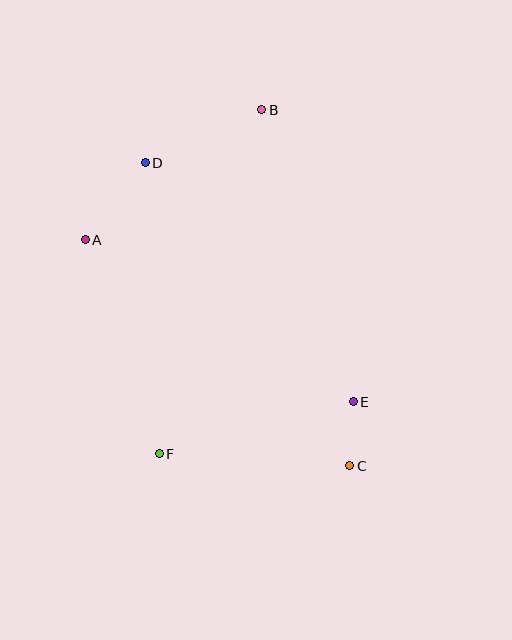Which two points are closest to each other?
Points C and E are closest to each other.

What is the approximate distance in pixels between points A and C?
The distance between A and C is approximately 348 pixels.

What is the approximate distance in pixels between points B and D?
The distance between B and D is approximately 128 pixels.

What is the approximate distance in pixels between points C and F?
The distance between C and F is approximately 191 pixels.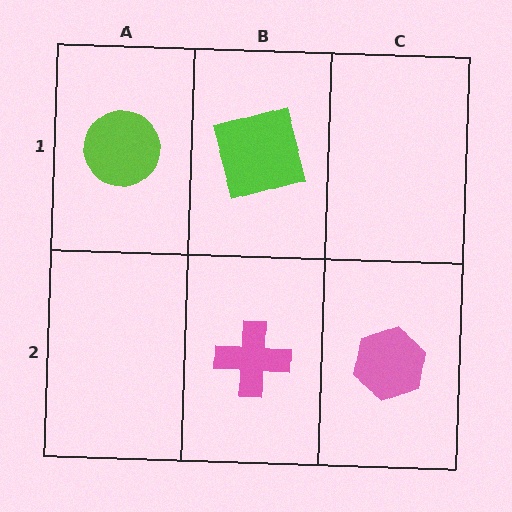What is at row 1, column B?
A lime square.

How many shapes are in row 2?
2 shapes.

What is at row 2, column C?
A pink hexagon.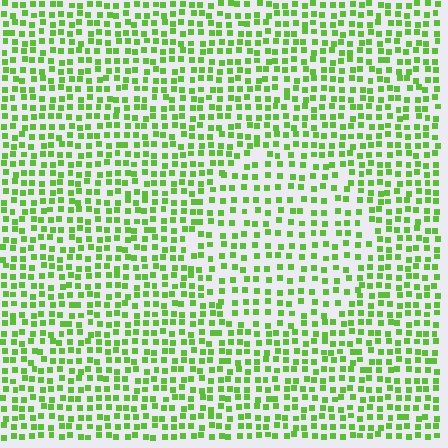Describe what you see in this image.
The image contains small lime elements arranged at two different densities. A circle-shaped region is visible where the elements are less densely packed than the surrounding area.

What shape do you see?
I see a circle.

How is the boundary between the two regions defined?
The boundary is defined by a change in element density (approximately 1.5x ratio). All elements are the same color, size, and shape.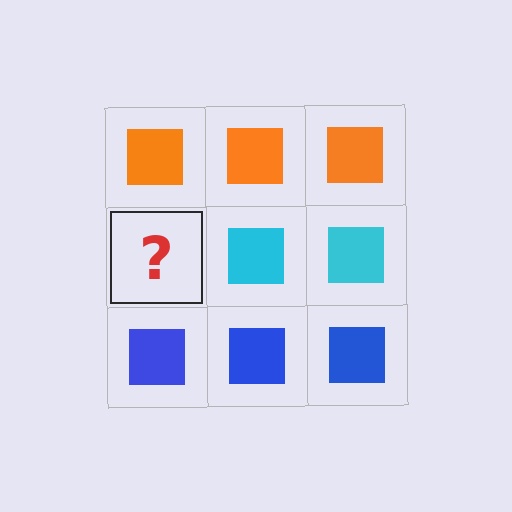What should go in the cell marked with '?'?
The missing cell should contain a cyan square.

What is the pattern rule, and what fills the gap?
The rule is that each row has a consistent color. The gap should be filled with a cyan square.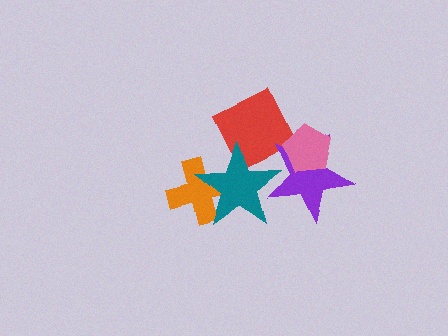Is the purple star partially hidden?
Yes, it is partially covered by another shape.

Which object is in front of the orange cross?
The teal star is in front of the orange cross.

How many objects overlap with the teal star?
3 objects overlap with the teal star.